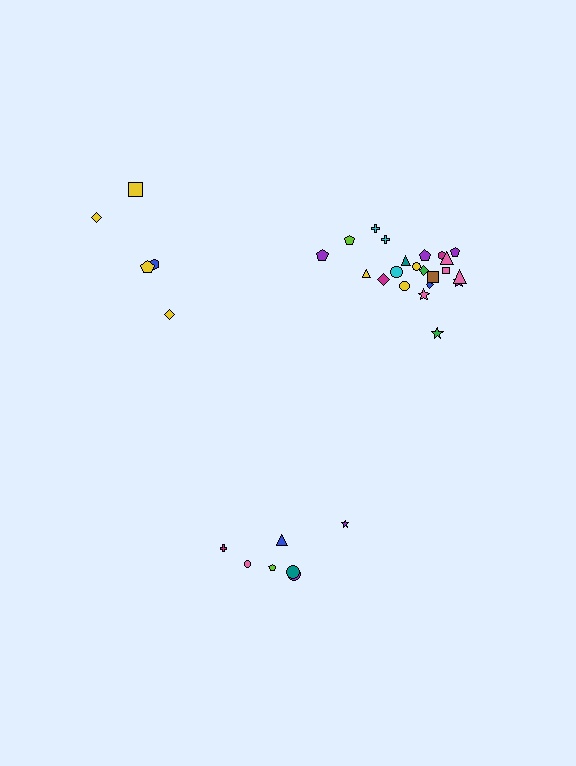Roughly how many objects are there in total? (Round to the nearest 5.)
Roughly 35 objects in total.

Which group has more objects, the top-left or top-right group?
The top-right group.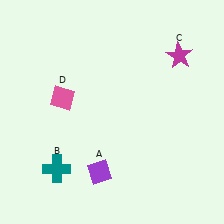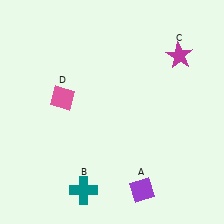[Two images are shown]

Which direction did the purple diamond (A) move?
The purple diamond (A) moved right.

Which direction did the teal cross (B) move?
The teal cross (B) moved right.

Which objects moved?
The objects that moved are: the purple diamond (A), the teal cross (B).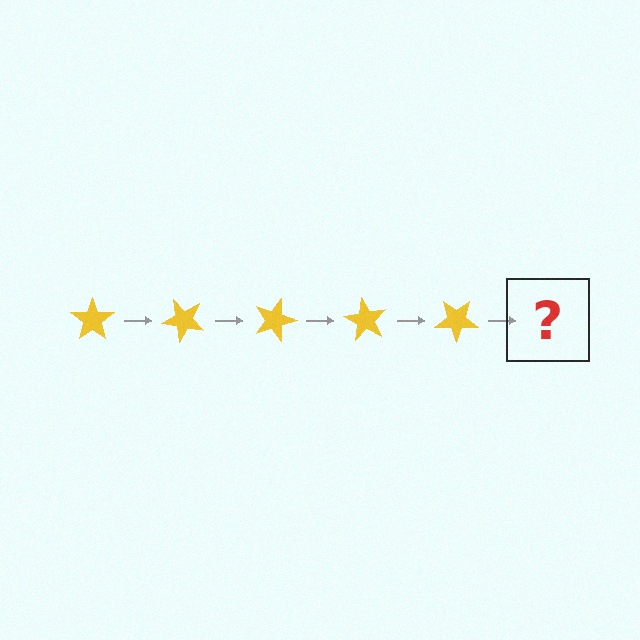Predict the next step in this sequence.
The next step is a yellow star rotated 225 degrees.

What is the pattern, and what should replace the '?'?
The pattern is that the star rotates 45 degrees each step. The '?' should be a yellow star rotated 225 degrees.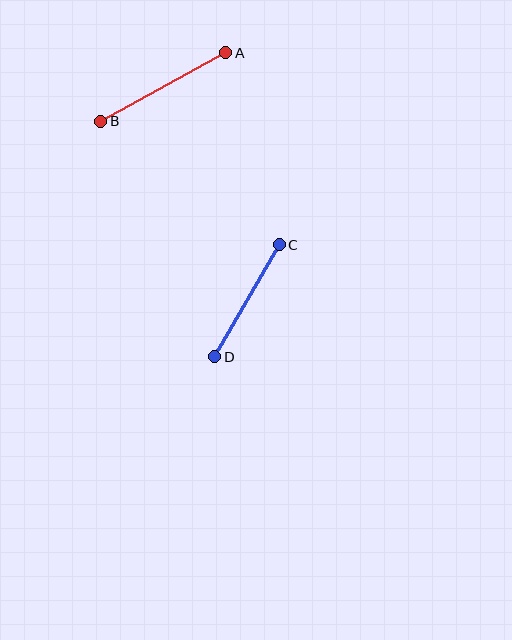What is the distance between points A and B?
The distance is approximately 143 pixels.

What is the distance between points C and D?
The distance is approximately 129 pixels.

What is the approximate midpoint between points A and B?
The midpoint is at approximately (163, 87) pixels.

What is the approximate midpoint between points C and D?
The midpoint is at approximately (247, 301) pixels.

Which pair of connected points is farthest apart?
Points A and B are farthest apart.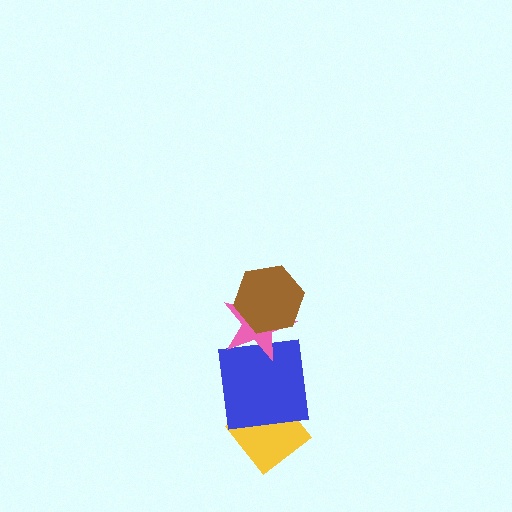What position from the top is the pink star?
The pink star is 2nd from the top.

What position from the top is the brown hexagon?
The brown hexagon is 1st from the top.